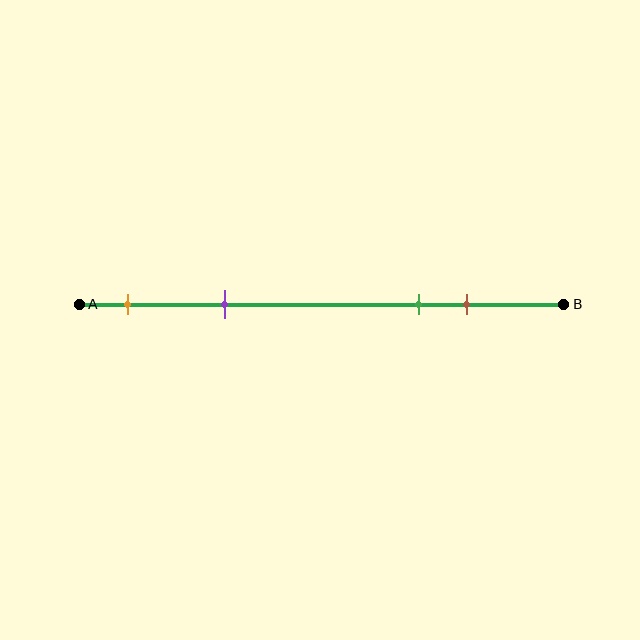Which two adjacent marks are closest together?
The green and brown marks are the closest adjacent pair.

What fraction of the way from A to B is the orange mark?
The orange mark is approximately 10% (0.1) of the way from A to B.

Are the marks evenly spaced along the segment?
No, the marks are not evenly spaced.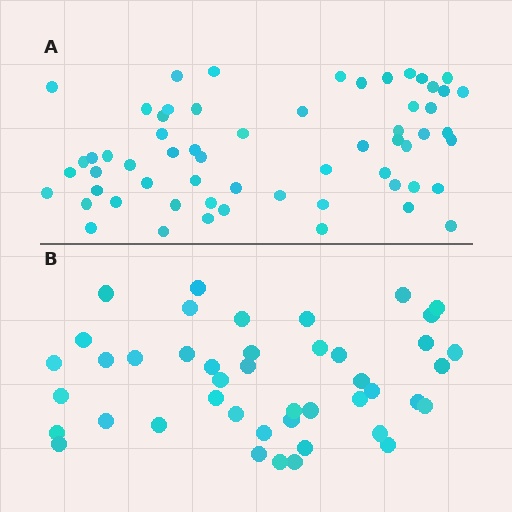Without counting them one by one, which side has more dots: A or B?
Region A (the top region) has more dots.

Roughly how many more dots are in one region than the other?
Region A has approximately 15 more dots than region B.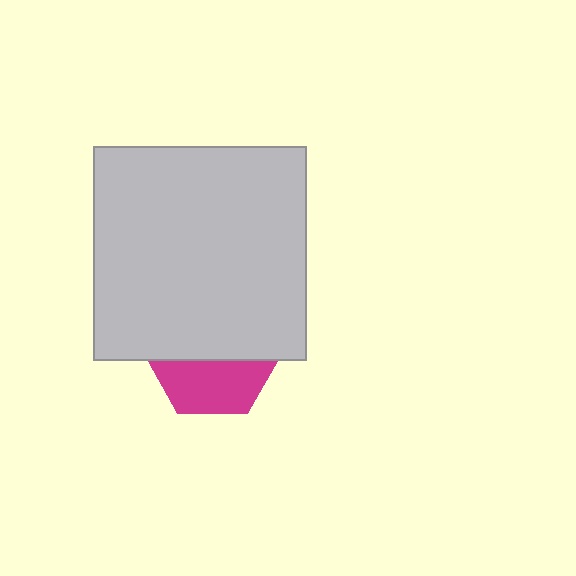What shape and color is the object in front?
The object in front is a light gray square.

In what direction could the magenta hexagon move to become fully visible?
The magenta hexagon could move down. That would shift it out from behind the light gray square entirely.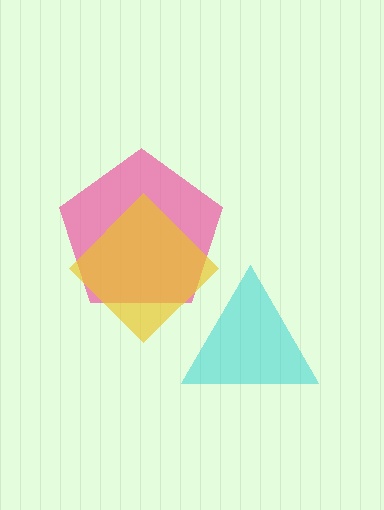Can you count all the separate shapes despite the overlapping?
Yes, there are 3 separate shapes.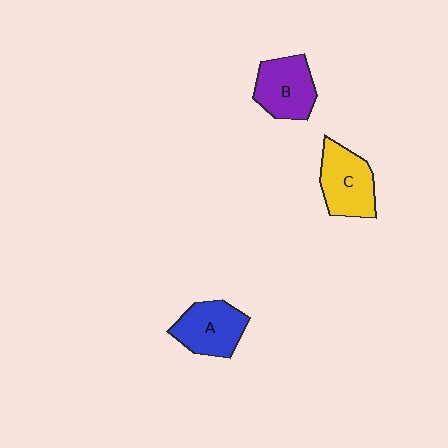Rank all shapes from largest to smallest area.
From largest to smallest: C (yellow), B (purple), A (blue).